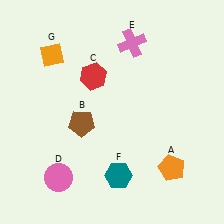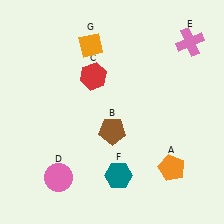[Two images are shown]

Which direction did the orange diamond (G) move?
The orange diamond (G) moved right.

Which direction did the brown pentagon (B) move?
The brown pentagon (B) moved right.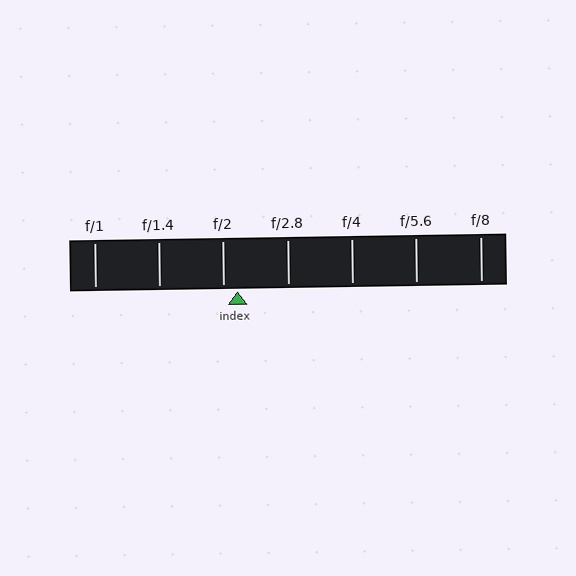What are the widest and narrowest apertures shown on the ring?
The widest aperture shown is f/1 and the narrowest is f/8.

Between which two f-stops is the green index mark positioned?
The index mark is between f/2 and f/2.8.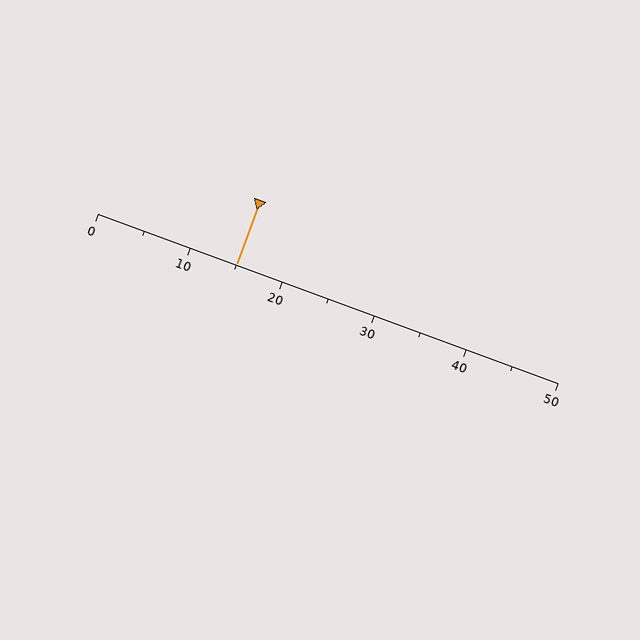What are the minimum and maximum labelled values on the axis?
The axis runs from 0 to 50.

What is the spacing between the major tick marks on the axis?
The major ticks are spaced 10 apart.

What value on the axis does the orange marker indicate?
The marker indicates approximately 15.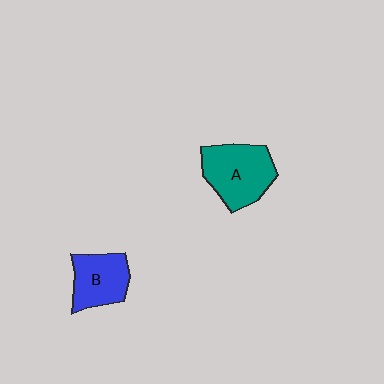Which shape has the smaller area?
Shape B (blue).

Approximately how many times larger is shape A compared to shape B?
Approximately 1.3 times.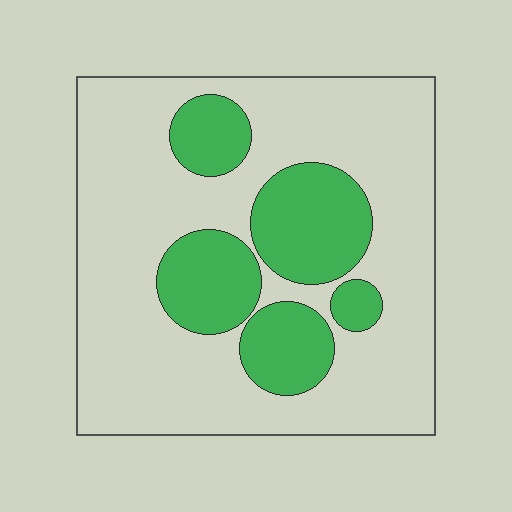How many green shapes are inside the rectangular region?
5.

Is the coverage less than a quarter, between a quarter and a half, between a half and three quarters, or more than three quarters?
Between a quarter and a half.